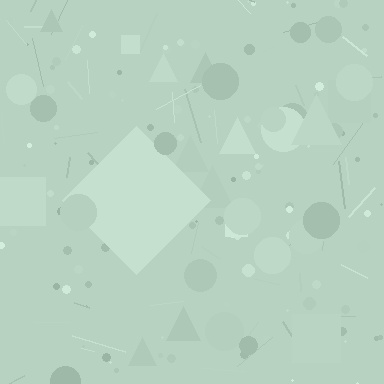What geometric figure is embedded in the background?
A diamond is embedded in the background.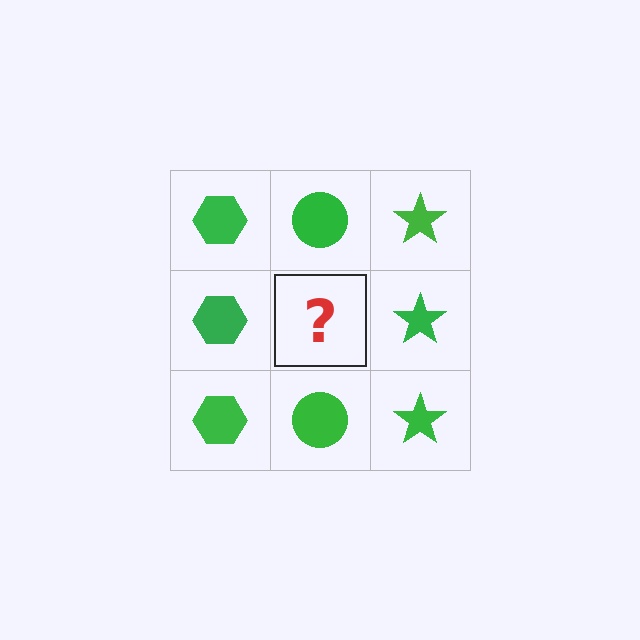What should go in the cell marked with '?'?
The missing cell should contain a green circle.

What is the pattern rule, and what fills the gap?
The rule is that each column has a consistent shape. The gap should be filled with a green circle.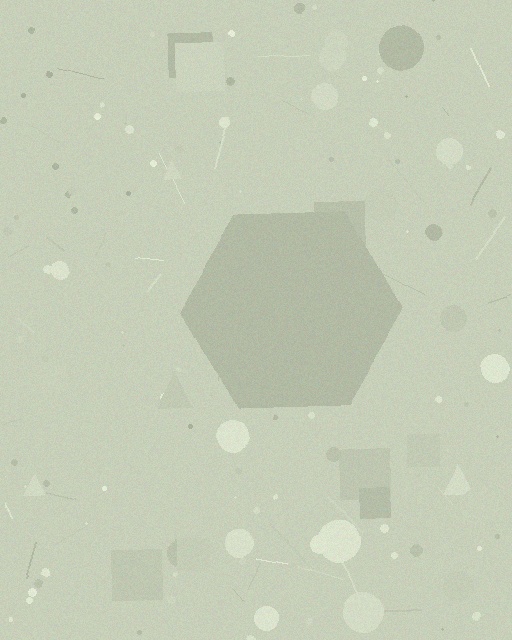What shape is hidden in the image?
A hexagon is hidden in the image.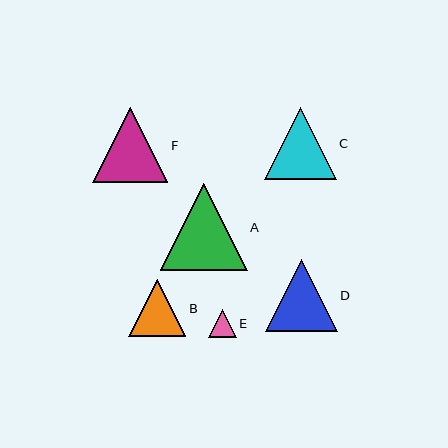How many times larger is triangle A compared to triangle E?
Triangle A is approximately 3.1 times the size of triangle E.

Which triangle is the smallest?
Triangle E is the smallest with a size of approximately 28 pixels.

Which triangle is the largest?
Triangle A is the largest with a size of approximately 87 pixels.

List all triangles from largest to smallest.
From largest to smallest: A, F, C, D, B, E.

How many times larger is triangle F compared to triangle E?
Triangle F is approximately 2.7 times the size of triangle E.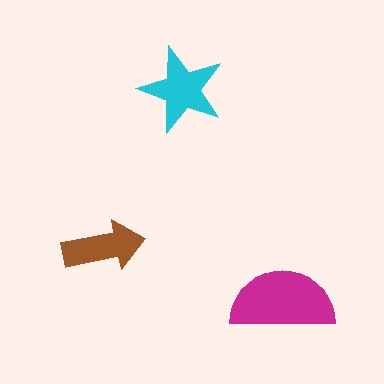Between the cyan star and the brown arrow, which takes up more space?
The cyan star.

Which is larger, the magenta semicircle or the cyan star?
The magenta semicircle.